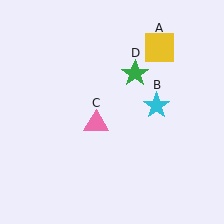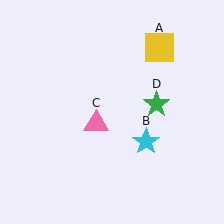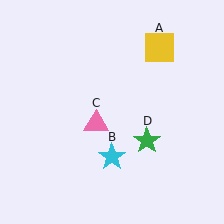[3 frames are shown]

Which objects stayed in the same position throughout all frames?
Yellow square (object A) and pink triangle (object C) remained stationary.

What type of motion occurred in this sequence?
The cyan star (object B), green star (object D) rotated clockwise around the center of the scene.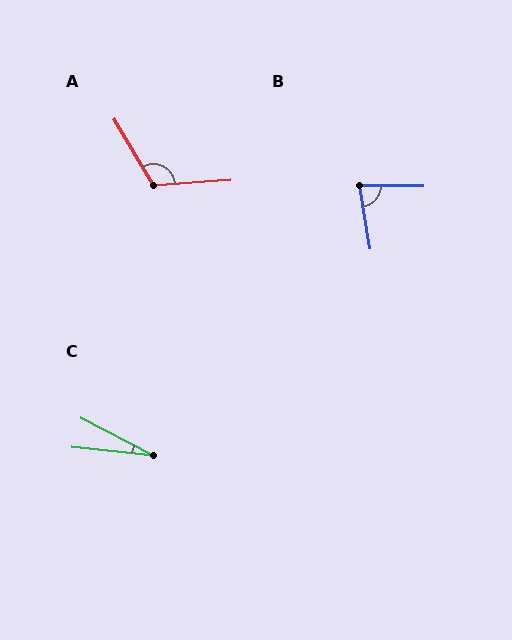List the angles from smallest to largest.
C (22°), B (80°), A (116°).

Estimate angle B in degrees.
Approximately 80 degrees.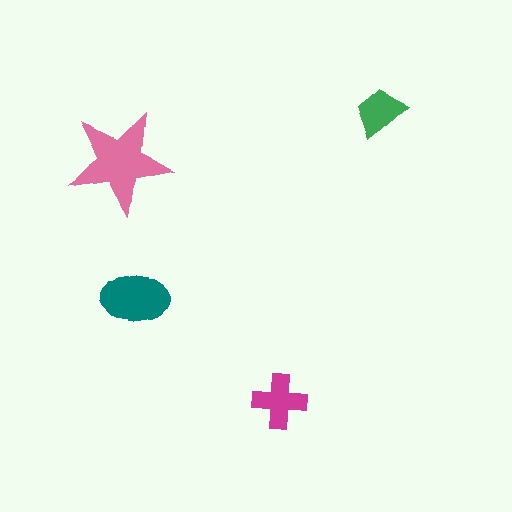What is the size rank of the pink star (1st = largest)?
1st.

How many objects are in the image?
There are 4 objects in the image.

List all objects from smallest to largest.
The green trapezoid, the magenta cross, the teal ellipse, the pink star.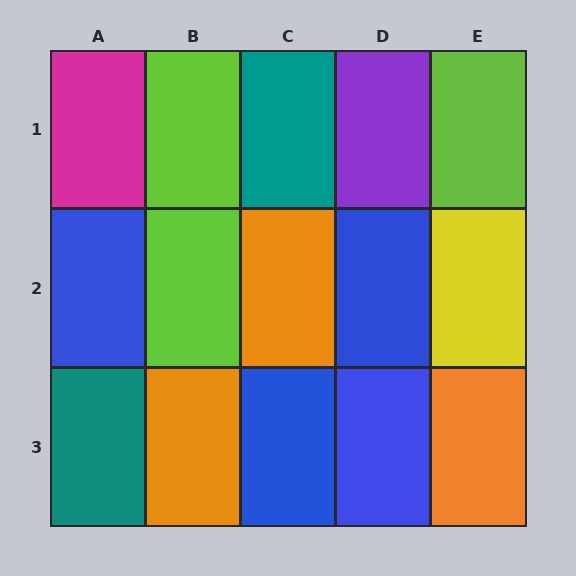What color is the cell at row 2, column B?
Lime.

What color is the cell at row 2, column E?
Yellow.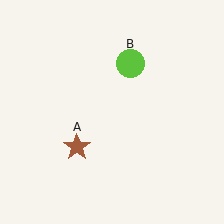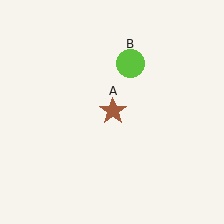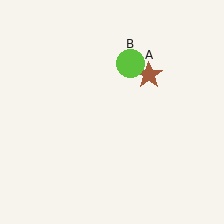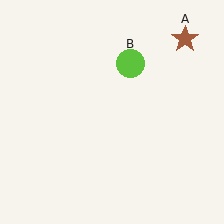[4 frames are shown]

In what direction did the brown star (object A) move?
The brown star (object A) moved up and to the right.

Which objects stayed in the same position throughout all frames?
Lime circle (object B) remained stationary.